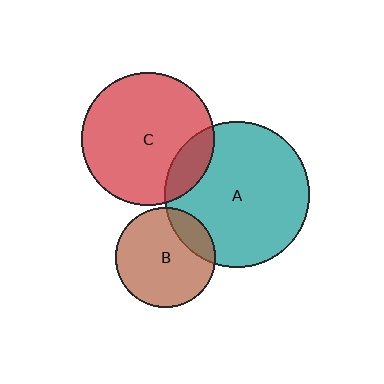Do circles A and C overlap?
Yes.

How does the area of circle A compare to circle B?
Approximately 2.1 times.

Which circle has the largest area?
Circle A (teal).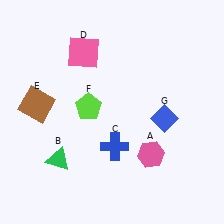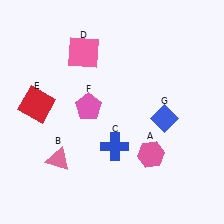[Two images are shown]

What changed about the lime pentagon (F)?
In Image 1, F is lime. In Image 2, it changed to pink.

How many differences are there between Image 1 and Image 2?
There are 3 differences between the two images.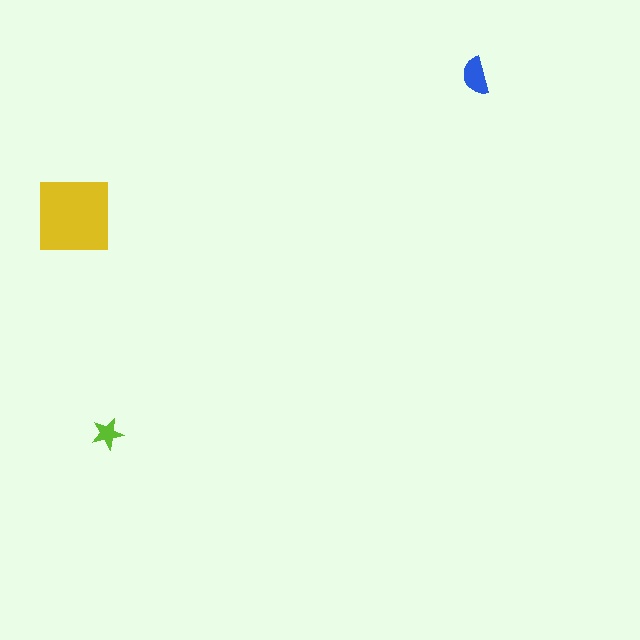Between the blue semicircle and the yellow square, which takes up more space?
The yellow square.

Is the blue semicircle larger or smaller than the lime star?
Larger.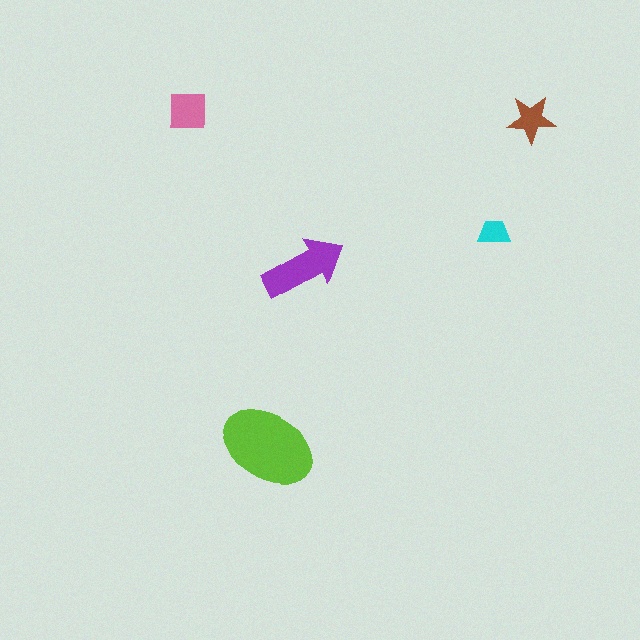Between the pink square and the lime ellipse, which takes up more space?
The lime ellipse.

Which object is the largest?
The lime ellipse.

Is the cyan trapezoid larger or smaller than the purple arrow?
Smaller.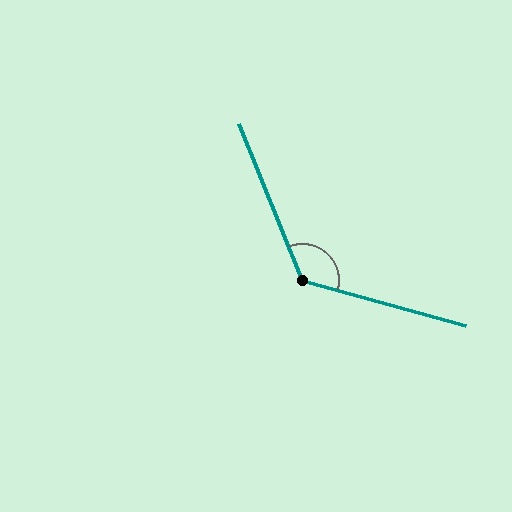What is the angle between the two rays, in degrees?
Approximately 127 degrees.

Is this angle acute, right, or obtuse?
It is obtuse.